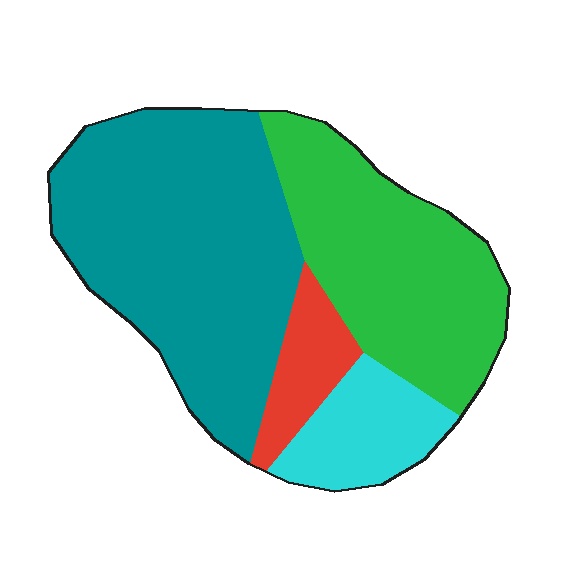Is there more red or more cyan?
Cyan.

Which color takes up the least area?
Red, at roughly 10%.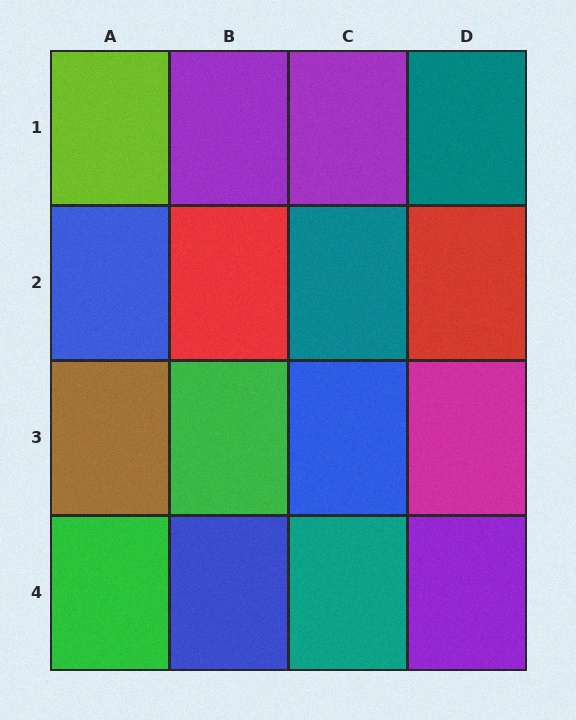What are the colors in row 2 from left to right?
Blue, red, teal, red.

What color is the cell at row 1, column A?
Lime.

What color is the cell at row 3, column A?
Brown.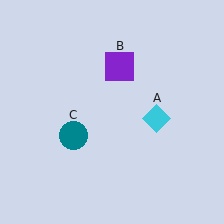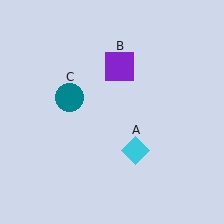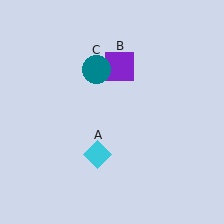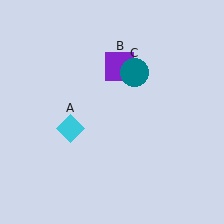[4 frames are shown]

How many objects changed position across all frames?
2 objects changed position: cyan diamond (object A), teal circle (object C).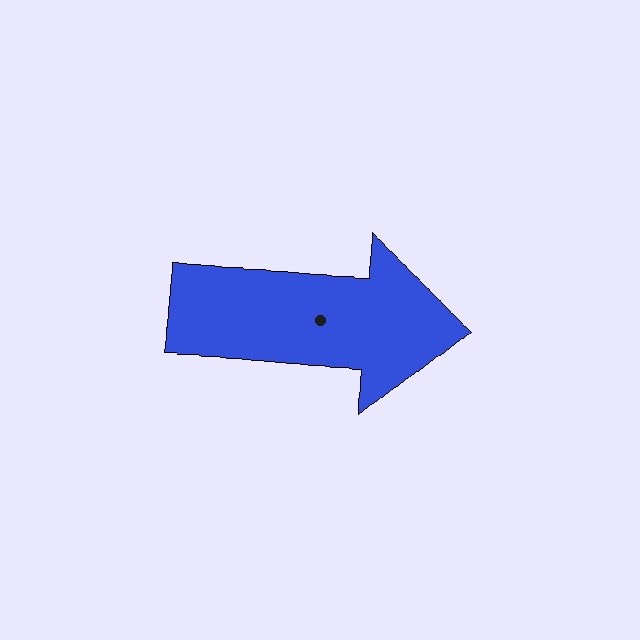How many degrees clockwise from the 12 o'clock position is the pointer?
Approximately 92 degrees.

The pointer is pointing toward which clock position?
Roughly 3 o'clock.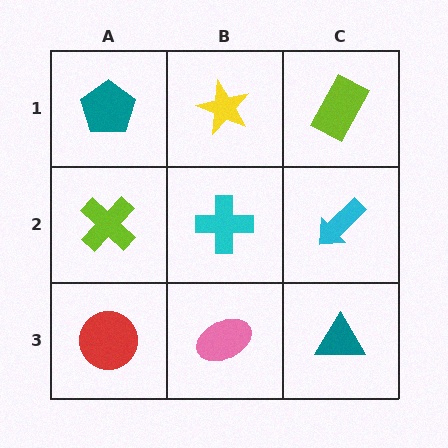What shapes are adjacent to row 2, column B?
A yellow star (row 1, column B), a pink ellipse (row 3, column B), a lime cross (row 2, column A), a cyan arrow (row 2, column C).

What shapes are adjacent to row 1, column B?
A cyan cross (row 2, column B), a teal pentagon (row 1, column A), a lime rectangle (row 1, column C).